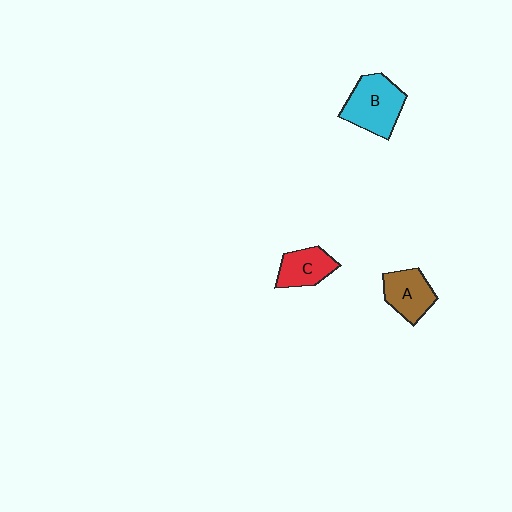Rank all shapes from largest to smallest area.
From largest to smallest: B (cyan), A (brown), C (red).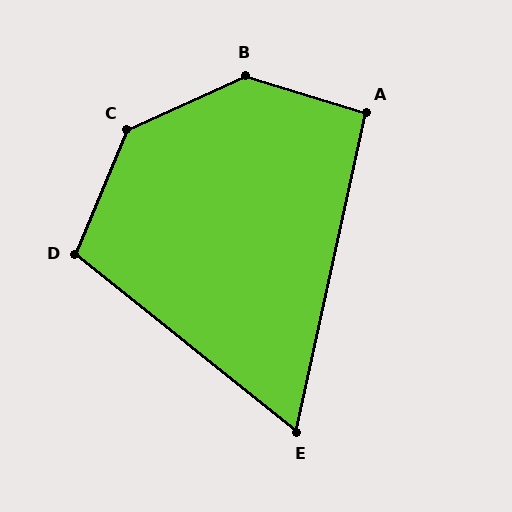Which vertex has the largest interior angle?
B, at approximately 138 degrees.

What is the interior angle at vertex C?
Approximately 137 degrees (obtuse).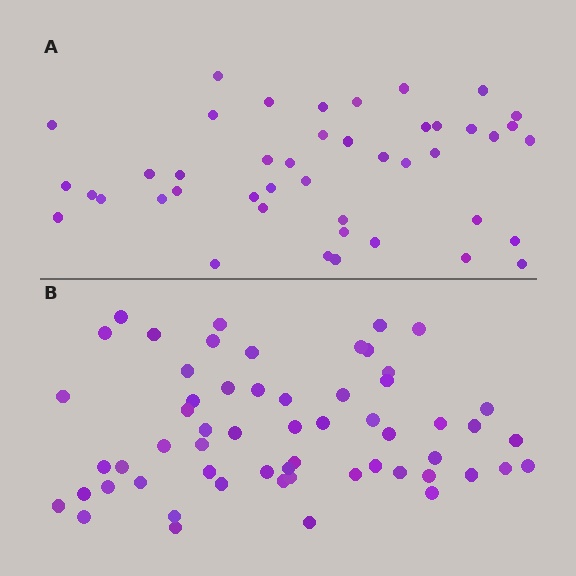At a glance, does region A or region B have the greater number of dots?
Region B (the bottom region) has more dots.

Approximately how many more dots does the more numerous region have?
Region B has approximately 15 more dots than region A.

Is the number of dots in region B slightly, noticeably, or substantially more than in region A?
Region B has noticeably more, but not dramatically so. The ratio is roughly 1.3 to 1.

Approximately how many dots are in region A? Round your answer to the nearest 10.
About 40 dots. (The exact count is 44, which rounds to 40.)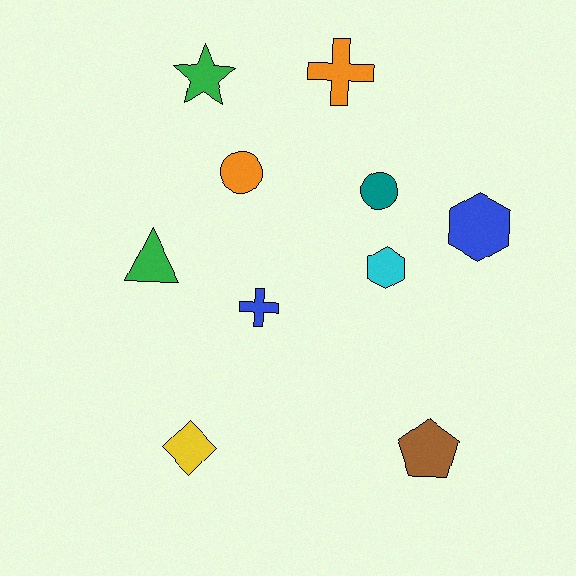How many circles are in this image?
There are 2 circles.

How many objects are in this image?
There are 10 objects.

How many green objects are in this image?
There are 2 green objects.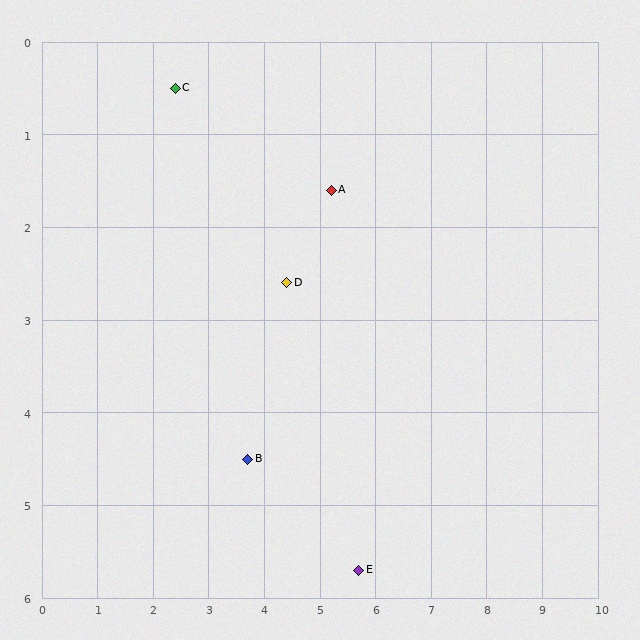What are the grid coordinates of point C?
Point C is at approximately (2.4, 0.5).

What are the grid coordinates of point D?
Point D is at approximately (4.4, 2.6).